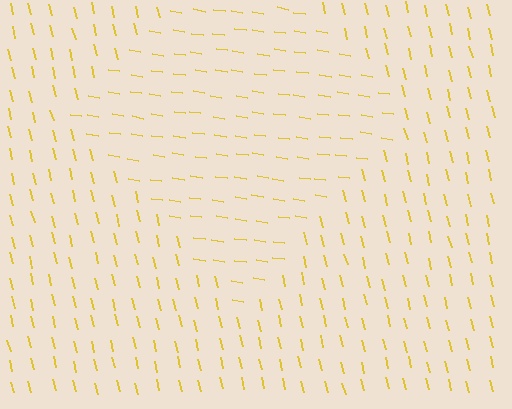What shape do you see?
I see a diamond.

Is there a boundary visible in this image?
Yes, there is a texture boundary formed by a change in line orientation.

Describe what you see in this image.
The image is filled with small yellow line segments. A diamond region in the image has lines oriented differently from the surrounding lines, creating a visible texture boundary.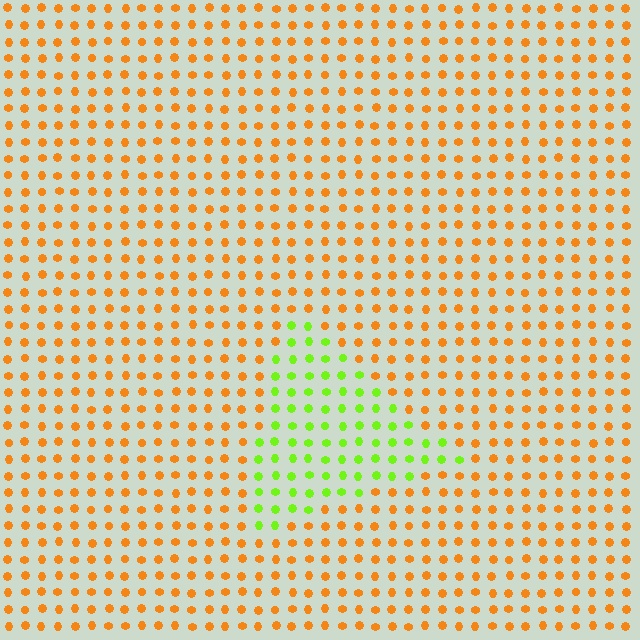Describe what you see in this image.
The image is filled with small orange elements in a uniform arrangement. A triangle-shaped region is visible where the elements are tinted to a slightly different hue, forming a subtle color boundary.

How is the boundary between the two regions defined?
The boundary is defined purely by a slight shift in hue (about 66 degrees). Spacing, size, and orientation are identical on both sides.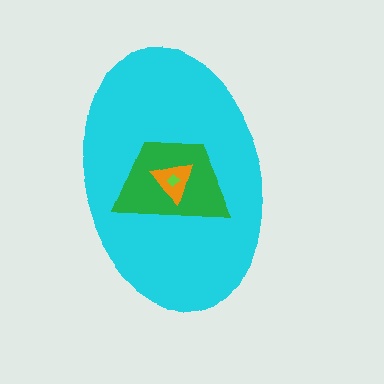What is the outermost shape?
The cyan ellipse.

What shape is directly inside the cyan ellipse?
The green trapezoid.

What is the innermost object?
The lime diamond.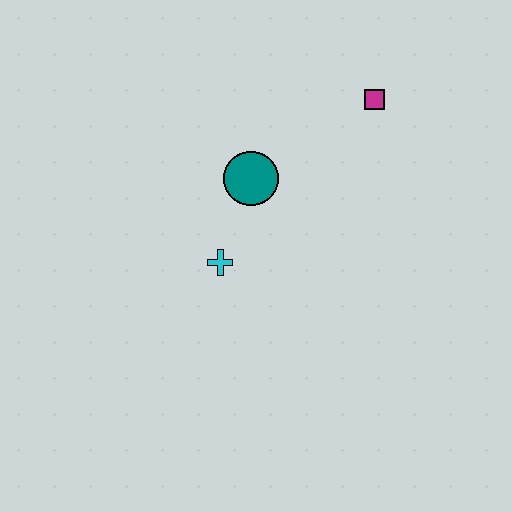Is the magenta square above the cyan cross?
Yes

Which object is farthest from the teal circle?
The magenta square is farthest from the teal circle.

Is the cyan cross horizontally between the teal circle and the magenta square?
No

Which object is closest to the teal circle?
The cyan cross is closest to the teal circle.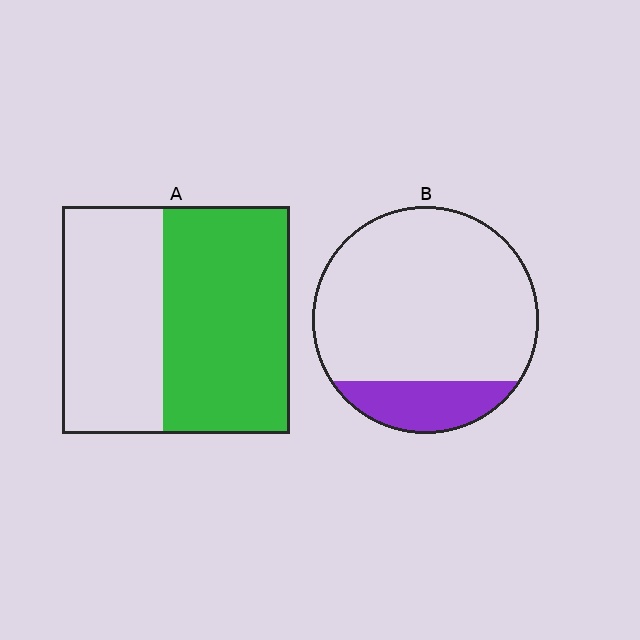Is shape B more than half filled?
No.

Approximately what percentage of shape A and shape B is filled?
A is approximately 55% and B is approximately 20%.